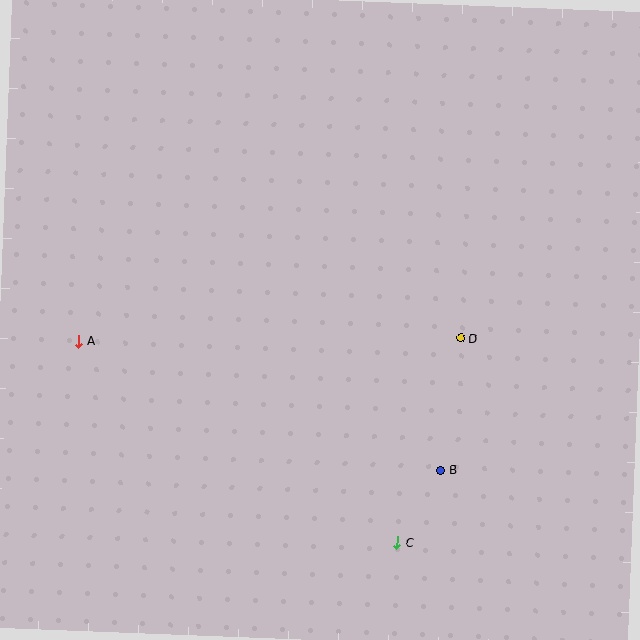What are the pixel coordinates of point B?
Point B is at (441, 470).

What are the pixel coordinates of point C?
Point C is at (397, 542).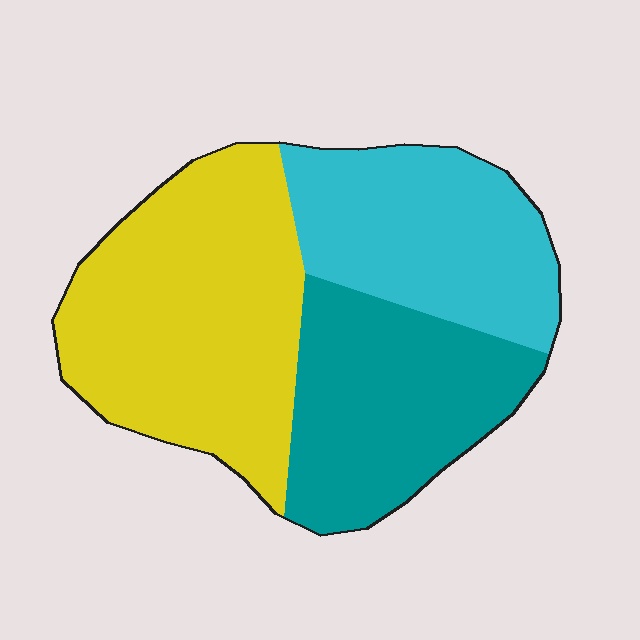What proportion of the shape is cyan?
Cyan covers around 30% of the shape.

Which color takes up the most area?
Yellow, at roughly 45%.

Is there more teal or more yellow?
Yellow.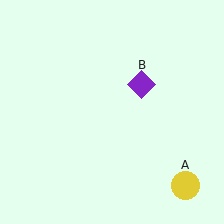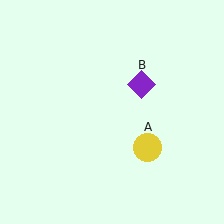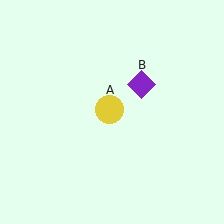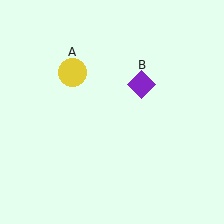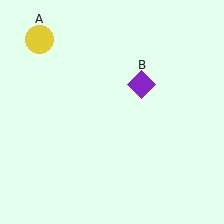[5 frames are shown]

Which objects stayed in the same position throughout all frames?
Purple diamond (object B) remained stationary.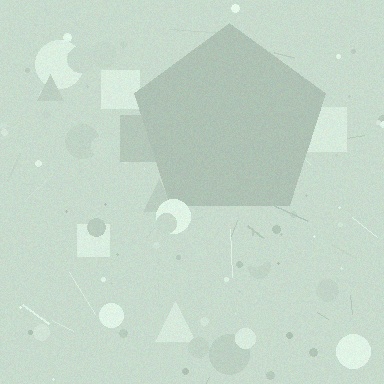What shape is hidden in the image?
A pentagon is hidden in the image.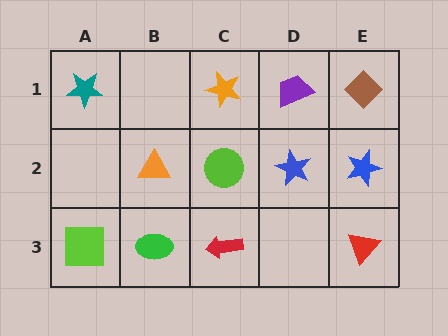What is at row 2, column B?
An orange triangle.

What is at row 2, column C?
A lime circle.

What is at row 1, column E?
A brown diamond.